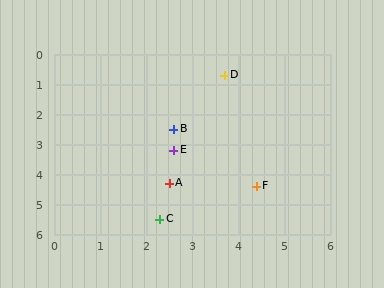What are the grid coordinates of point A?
Point A is at approximately (2.5, 4.3).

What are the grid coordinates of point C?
Point C is at approximately (2.3, 5.5).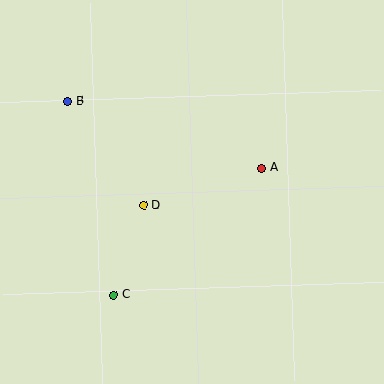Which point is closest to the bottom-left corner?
Point C is closest to the bottom-left corner.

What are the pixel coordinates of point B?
Point B is at (68, 101).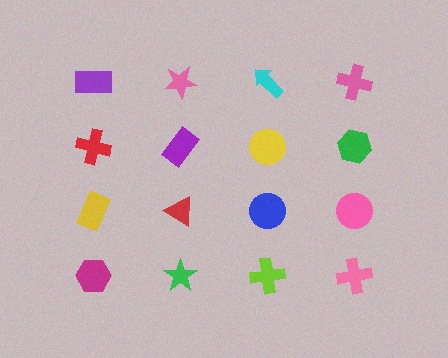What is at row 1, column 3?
A cyan arrow.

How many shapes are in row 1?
4 shapes.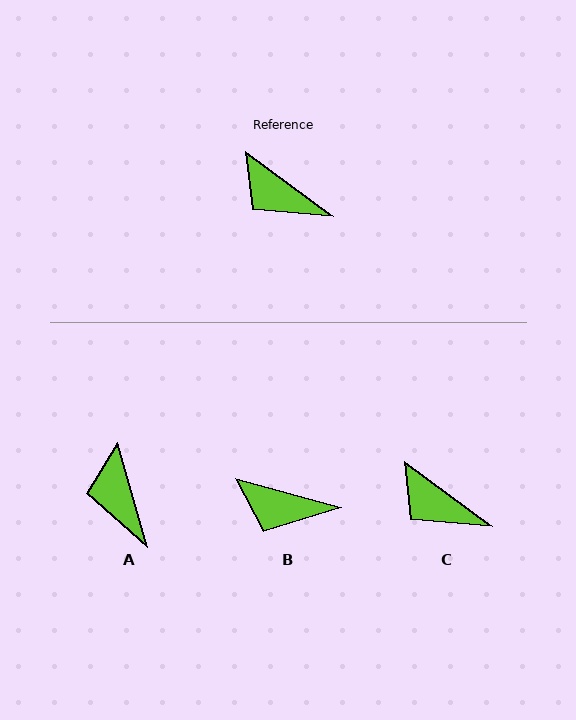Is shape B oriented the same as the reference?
No, it is off by about 21 degrees.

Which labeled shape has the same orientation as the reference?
C.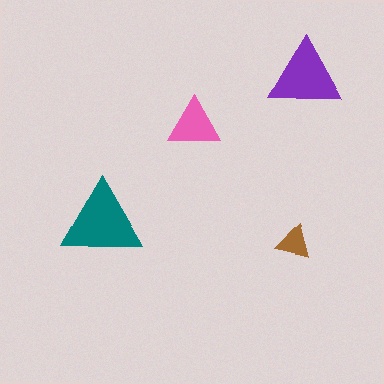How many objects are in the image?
There are 4 objects in the image.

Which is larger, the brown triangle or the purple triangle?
The purple one.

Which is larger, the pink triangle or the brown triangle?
The pink one.